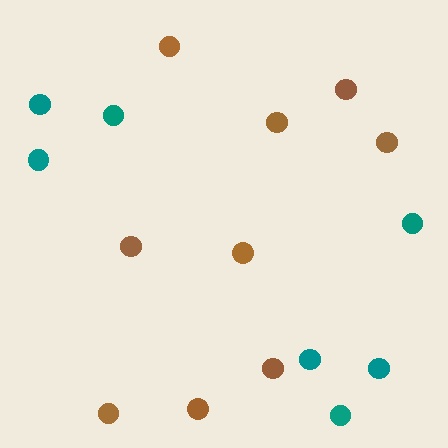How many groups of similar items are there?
There are 2 groups: one group of brown circles (9) and one group of teal circles (7).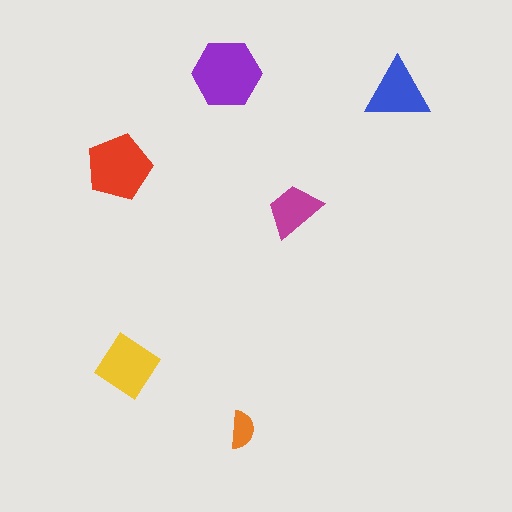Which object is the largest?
The purple hexagon.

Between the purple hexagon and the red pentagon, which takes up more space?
The purple hexagon.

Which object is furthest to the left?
The red pentagon is leftmost.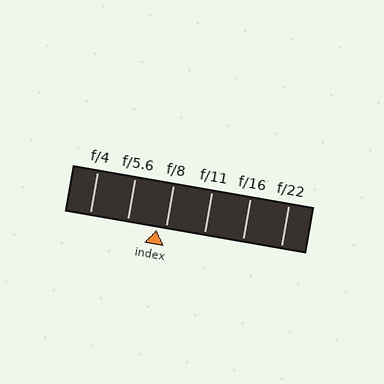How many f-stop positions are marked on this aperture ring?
There are 6 f-stop positions marked.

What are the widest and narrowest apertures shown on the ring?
The widest aperture shown is f/4 and the narrowest is f/22.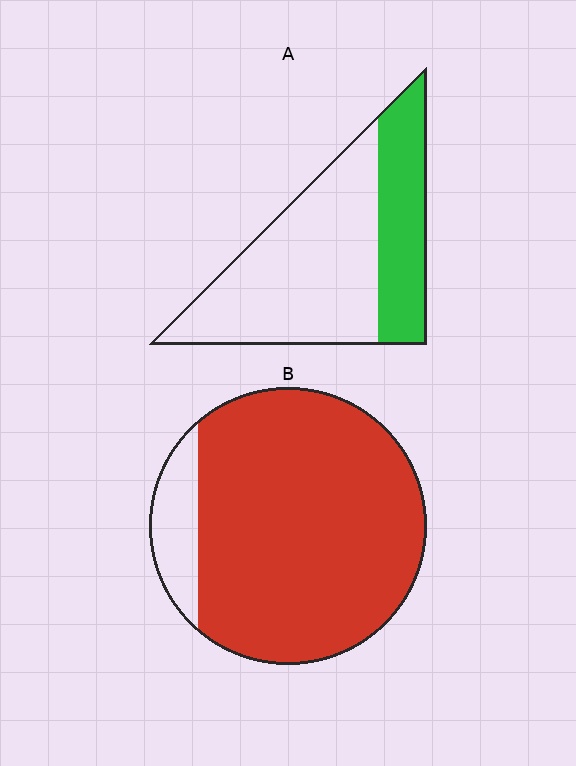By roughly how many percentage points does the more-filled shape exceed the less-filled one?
By roughly 55 percentage points (B over A).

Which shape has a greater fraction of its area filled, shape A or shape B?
Shape B.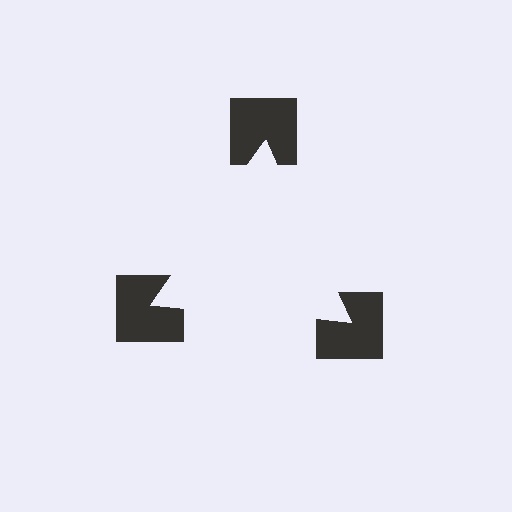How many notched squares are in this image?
There are 3 — one at each vertex of the illusory triangle.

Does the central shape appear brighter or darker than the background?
It typically appears slightly brighter than the background, even though no actual brightness change is drawn.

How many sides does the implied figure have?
3 sides.